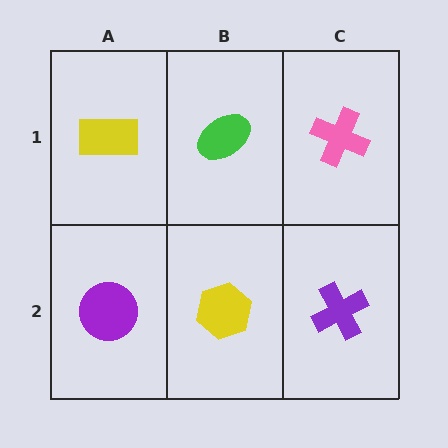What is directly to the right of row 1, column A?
A green ellipse.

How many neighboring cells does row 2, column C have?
2.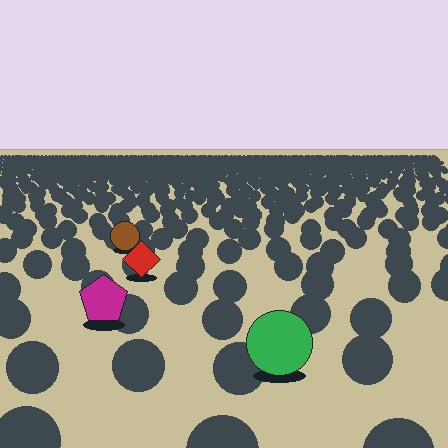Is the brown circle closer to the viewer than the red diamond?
No. The red diamond is closer — you can tell from the texture gradient: the ground texture is coarser near it.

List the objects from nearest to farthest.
From nearest to farthest: the green circle, the magenta pentagon, the red diamond, the brown circle.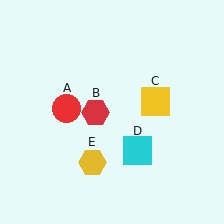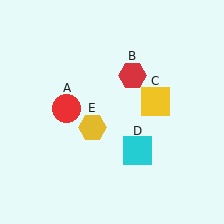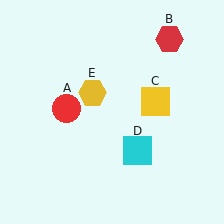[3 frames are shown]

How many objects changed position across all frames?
2 objects changed position: red hexagon (object B), yellow hexagon (object E).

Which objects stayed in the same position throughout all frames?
Red circle (object A) and yellow square (object C) and cyan square (object D) remained stationary.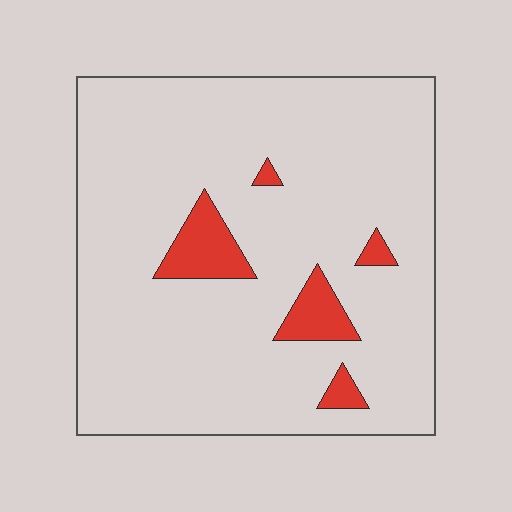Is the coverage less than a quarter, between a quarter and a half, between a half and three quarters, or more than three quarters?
Less than a quarter.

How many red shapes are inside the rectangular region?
5.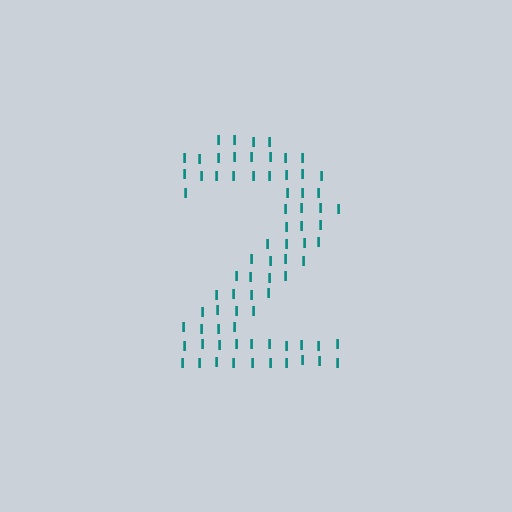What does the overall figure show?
The overall figure shows the digit 2.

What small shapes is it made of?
It is made of small letter I's.